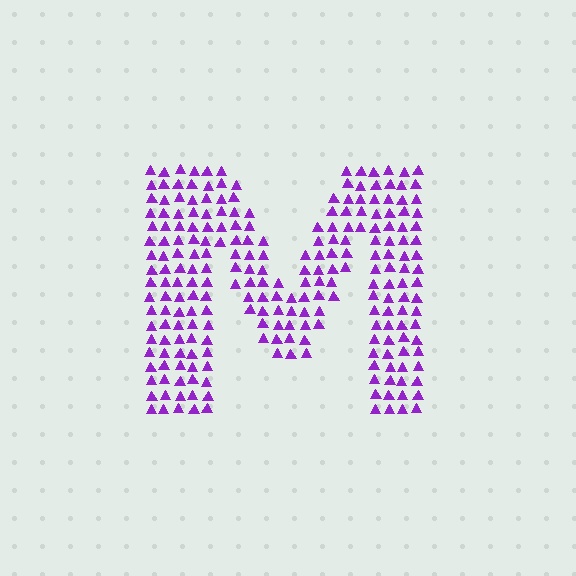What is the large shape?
The large shape is the letter M.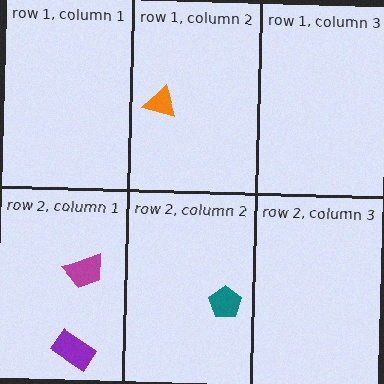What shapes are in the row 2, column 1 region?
The purple rectangle, the magenta trapezoid.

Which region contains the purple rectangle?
The row 2, column 1 region.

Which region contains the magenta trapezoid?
The row 2, column 1 region.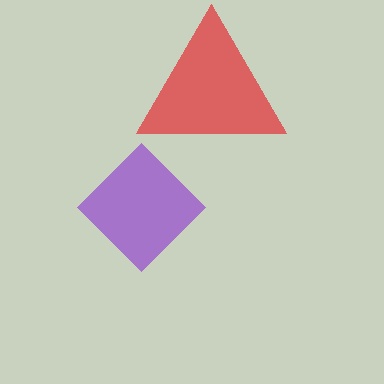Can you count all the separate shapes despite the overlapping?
Yes, there are 2 separate shapes.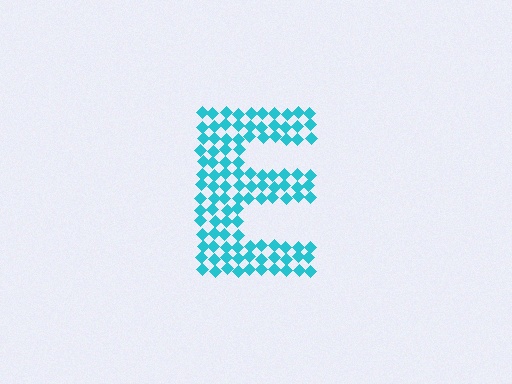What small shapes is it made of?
It is made of small diamonds.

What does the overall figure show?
The overall figure shows the letter E.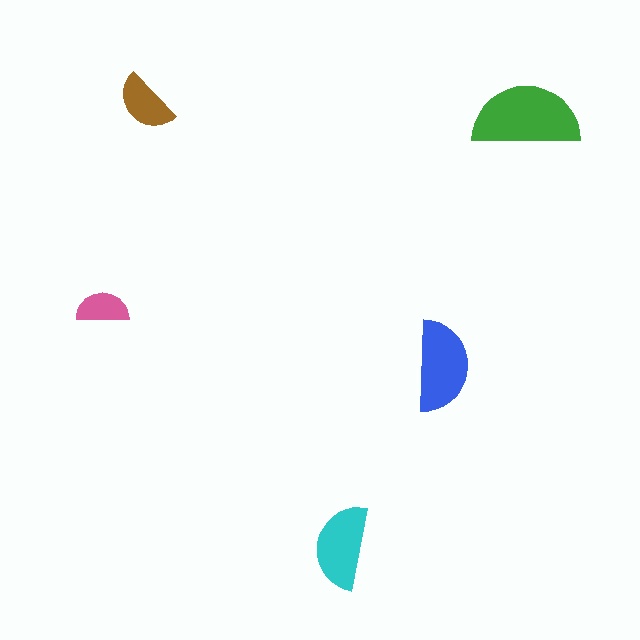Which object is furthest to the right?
The green semicircle is rightmost.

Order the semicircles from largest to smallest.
the green one, the blue one, the cyan one, the brown one, the pink one.